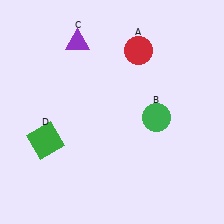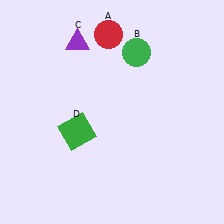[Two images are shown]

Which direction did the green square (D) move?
The green square (D) moved right.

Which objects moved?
The objects that moved are: the red circle (A), the green circle (B), the green square (D).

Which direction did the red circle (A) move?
The red circle (A) moved left.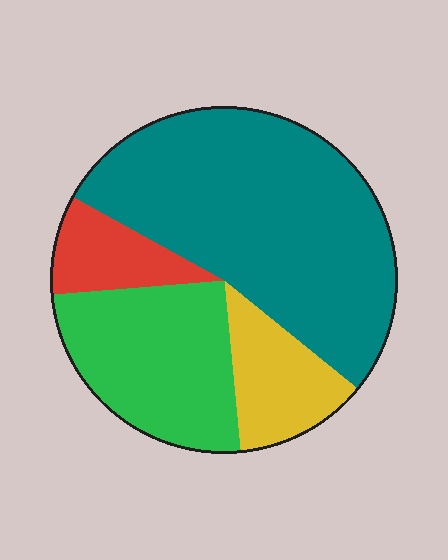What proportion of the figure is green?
Green covers about 25% of the figure.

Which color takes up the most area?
Teal, at roughly 55%.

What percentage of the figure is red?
Red takes up about one tenth (1/10) of the figure.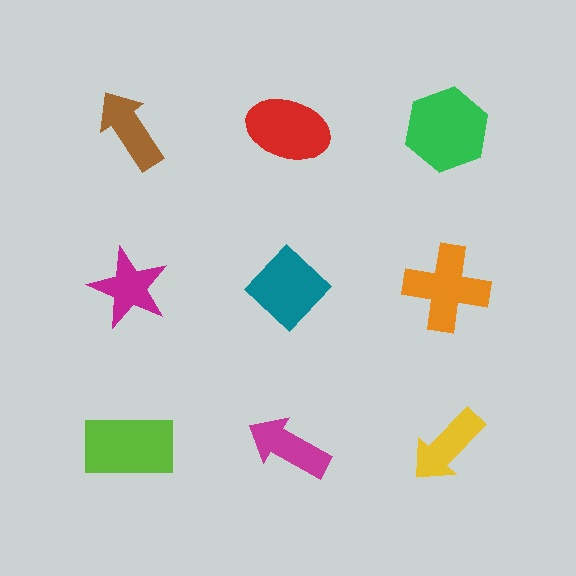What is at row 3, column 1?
A lime rectangle.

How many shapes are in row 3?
3 shapes.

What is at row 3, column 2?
A magenta arrow.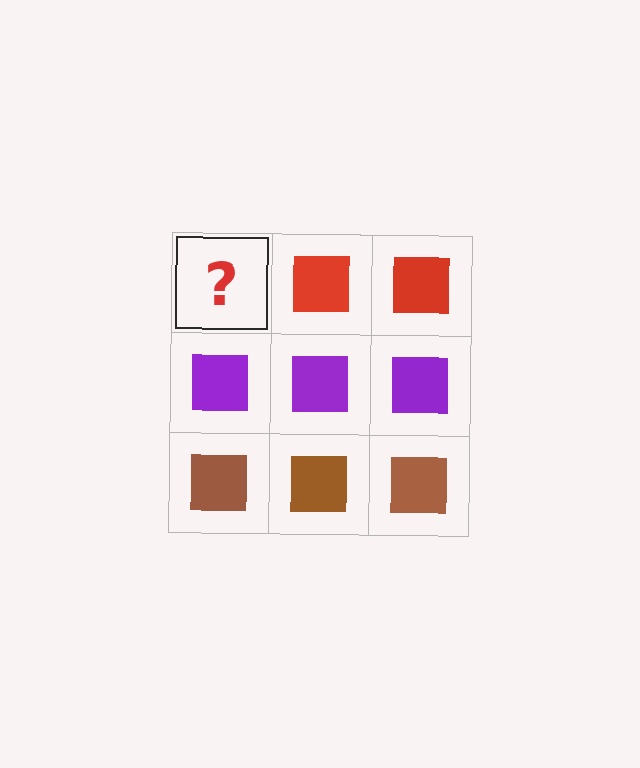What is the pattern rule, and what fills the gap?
The rule is that each row has a consistent color. The gap should be filled with a red square.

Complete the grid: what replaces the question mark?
The question mark should be replaced with a red square.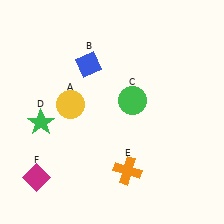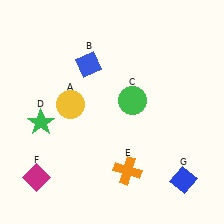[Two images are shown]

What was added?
A blue diamond (G) was added in Image 2.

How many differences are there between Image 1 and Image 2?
There is 1 difference between the two images.